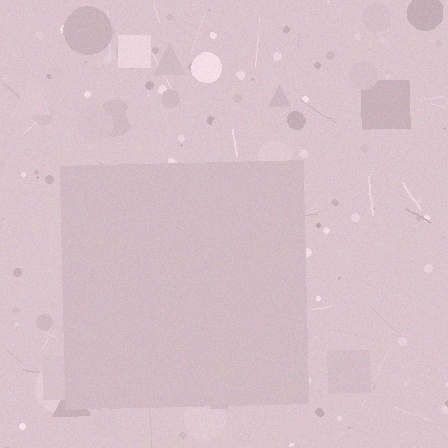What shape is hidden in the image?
A square is hidden in the image.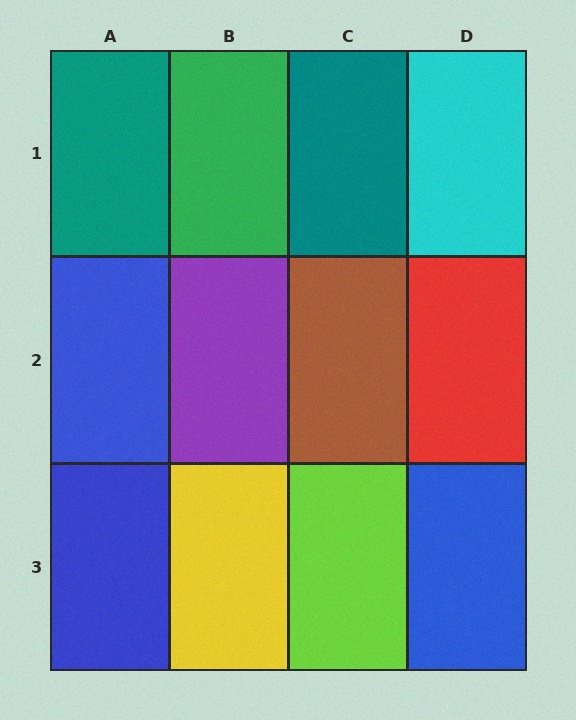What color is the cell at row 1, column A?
Teal.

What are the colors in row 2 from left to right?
Blue, purple, brown, red.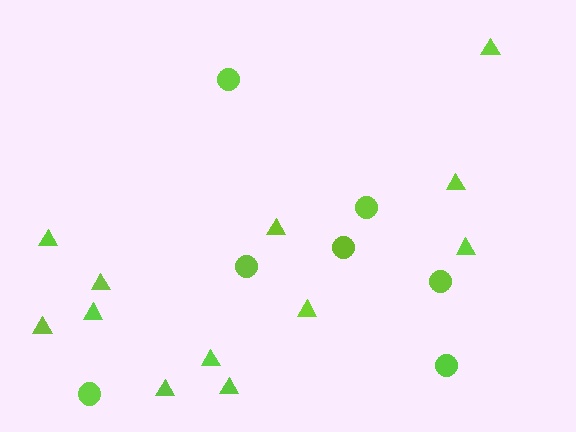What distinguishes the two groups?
There are 2 groups: one group of circles (7) and one group of triangles (12).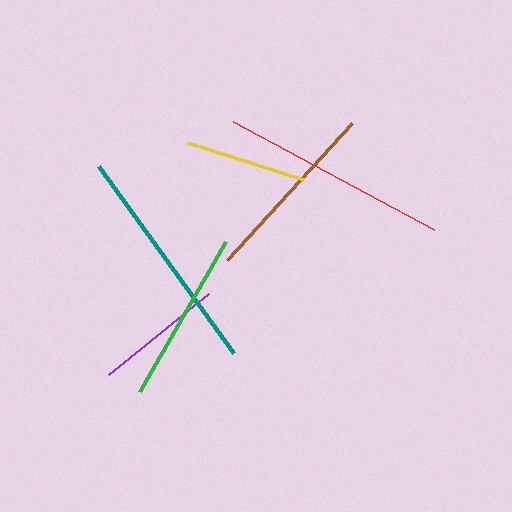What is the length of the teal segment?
The teal segment is approximately 230 pixels long.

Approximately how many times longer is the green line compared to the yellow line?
The green line is approximately 1.4 times the length of the yellow line.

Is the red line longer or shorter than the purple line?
The red line is longer than the purple line.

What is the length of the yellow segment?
The yellow segment is approximately 122 pixels long.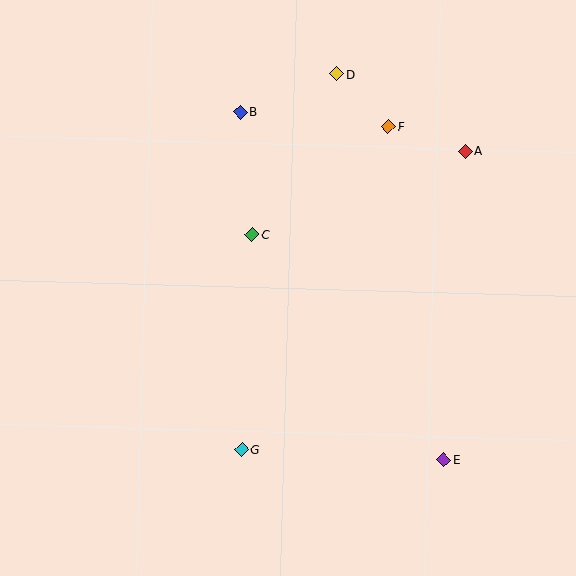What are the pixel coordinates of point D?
Point D is at (337, 74).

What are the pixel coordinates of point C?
Point C is at (252, 235).